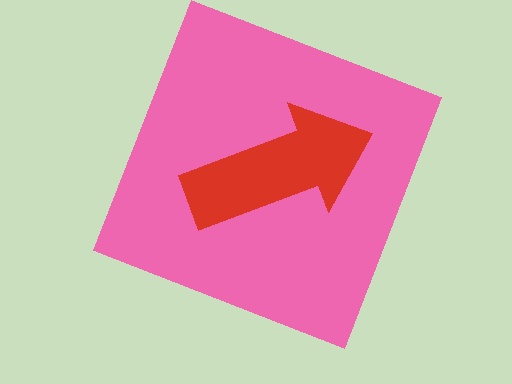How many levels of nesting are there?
2.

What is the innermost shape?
The red arrow.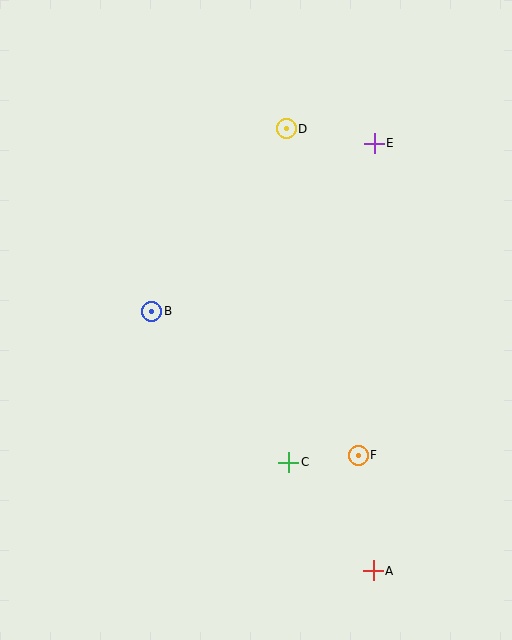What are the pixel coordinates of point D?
Point D is at (286, 129).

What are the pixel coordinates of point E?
Point E is at (374, 143).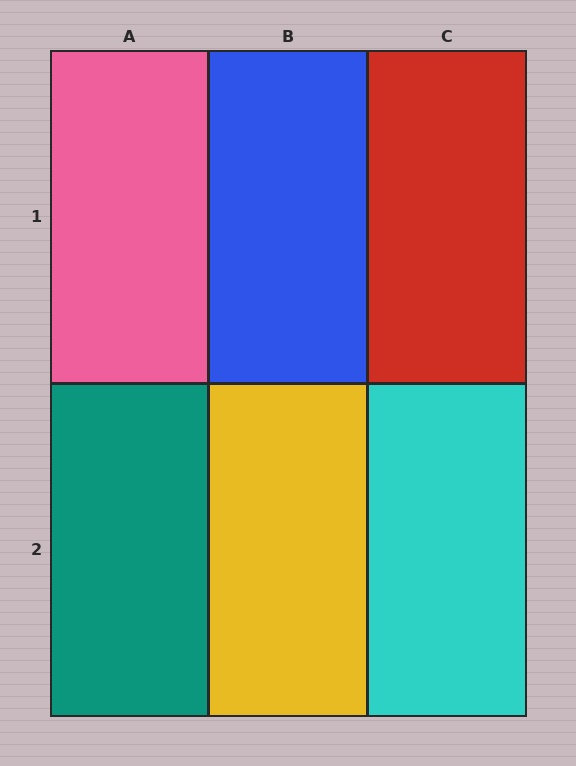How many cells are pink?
1 cell is pink.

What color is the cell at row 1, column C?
Red.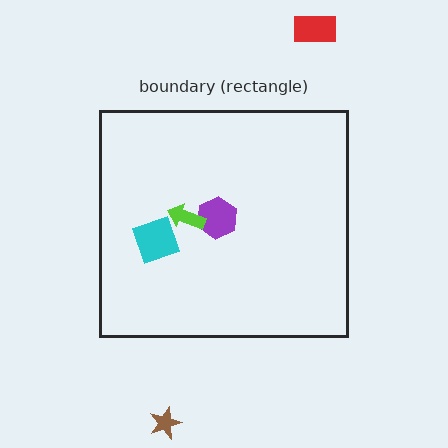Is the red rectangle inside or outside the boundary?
Outside.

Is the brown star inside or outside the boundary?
Outside.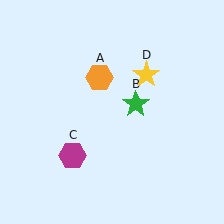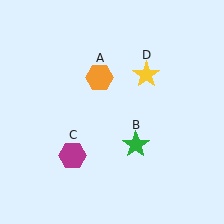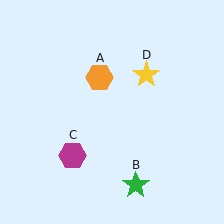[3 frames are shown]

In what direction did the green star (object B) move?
The green star (object B) moved down.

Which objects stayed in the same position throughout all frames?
Orange hexagon (object A) and magenta hexagon (object C) and yellow star (object D) remained stationary.